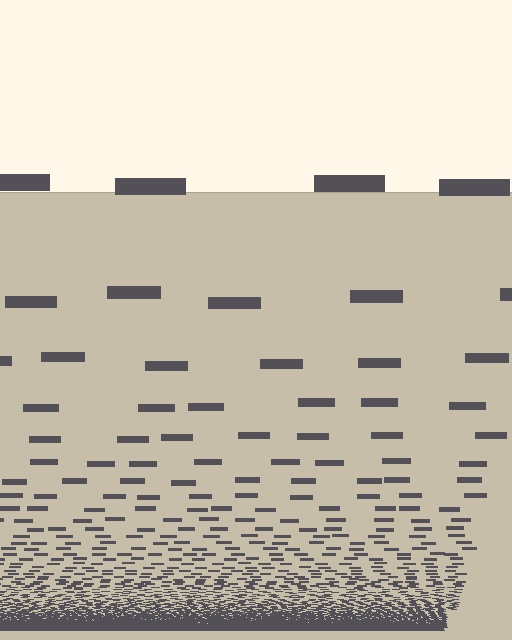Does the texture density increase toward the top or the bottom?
Density increases toward the bottom.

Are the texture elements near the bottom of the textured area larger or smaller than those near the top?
Smaller. The gradient is inverted — elements near the bottom are smaller and denser.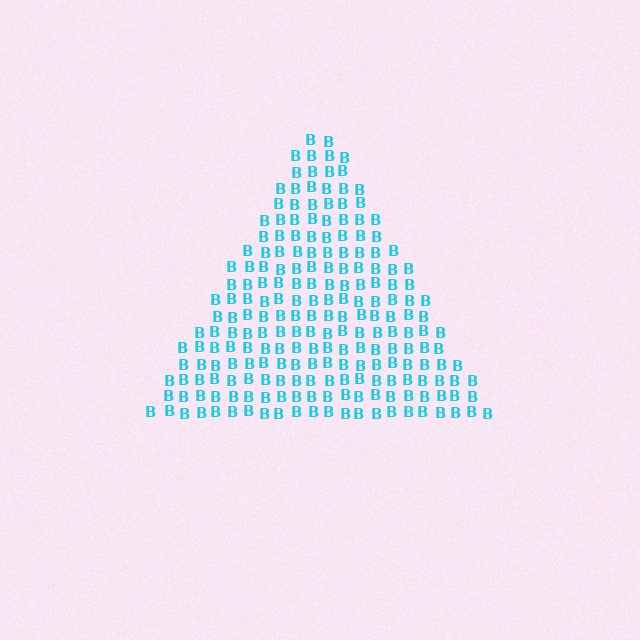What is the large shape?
The large shape is a triangle.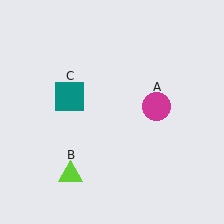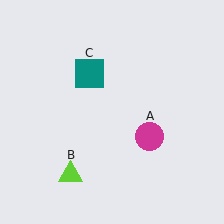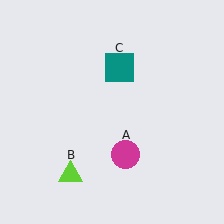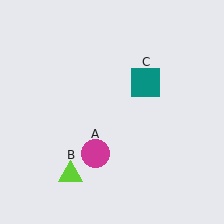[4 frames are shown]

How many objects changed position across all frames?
2 objects changed position: magenta circle (object A), teal square (object C).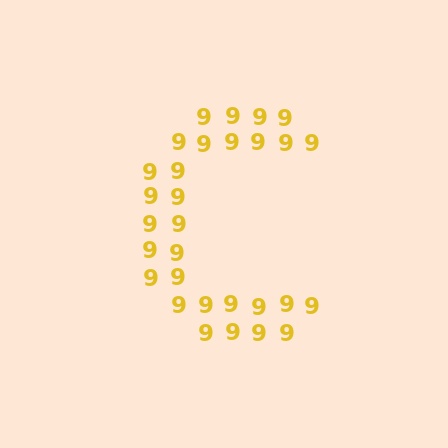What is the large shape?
The large shape is the letter C.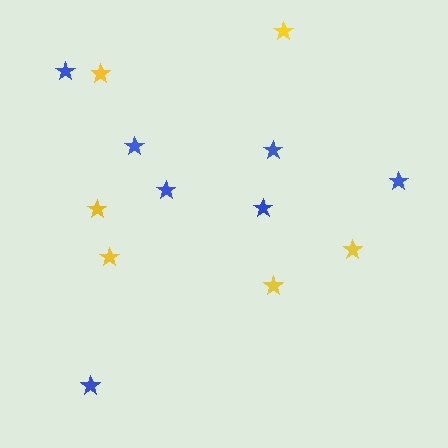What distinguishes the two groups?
There are 2 groups: one group of yellow stars (6) and one group of blue stars (7).